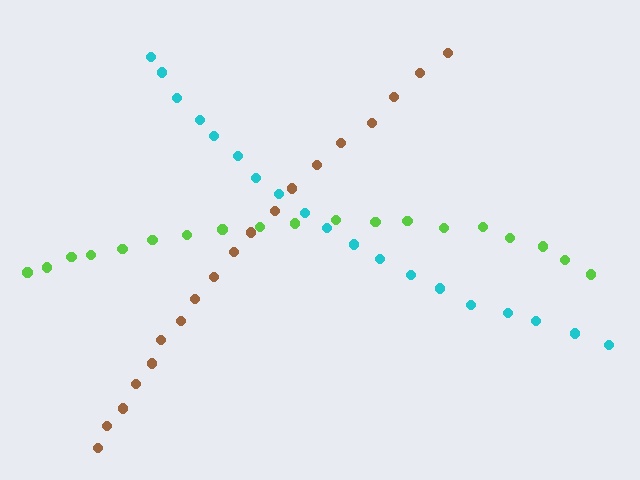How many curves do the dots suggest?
There are 3 distinct paths.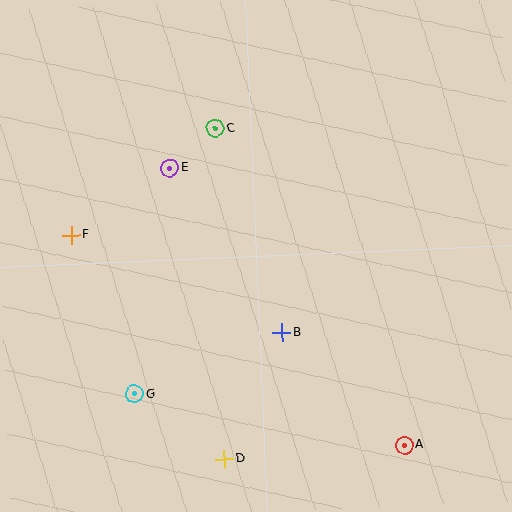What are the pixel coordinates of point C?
Point C is at (215, 128).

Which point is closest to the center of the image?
Point B at (282, 333) is closest to the center.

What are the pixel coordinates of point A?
Point A is at (404, 445).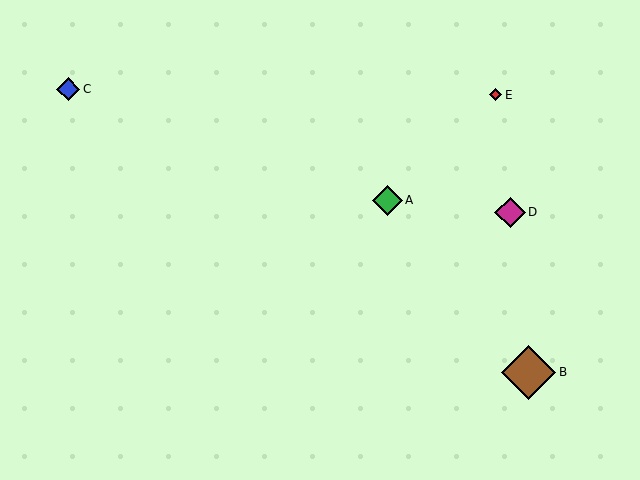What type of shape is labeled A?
Shape A is a green diamond.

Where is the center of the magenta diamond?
The center of the magenta diamond is at (510, 212).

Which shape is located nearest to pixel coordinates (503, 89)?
The red diamond (labeled E) at (496, 95) is nearest to that location.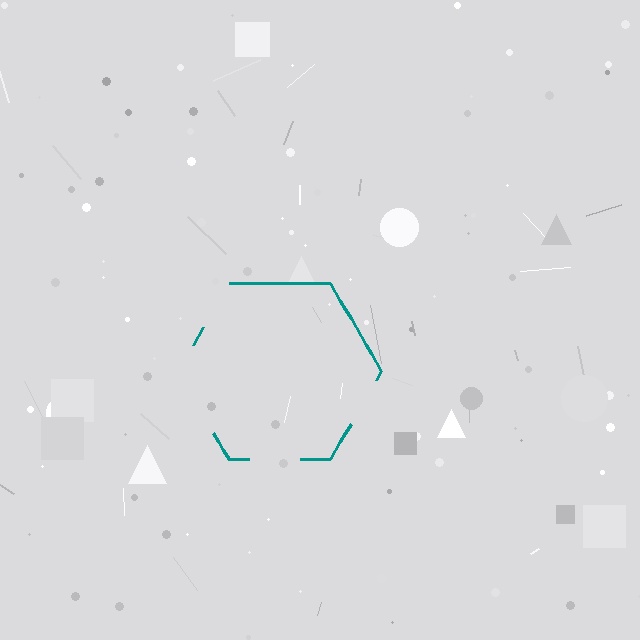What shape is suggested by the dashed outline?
The dashed outline suggests a hexagon.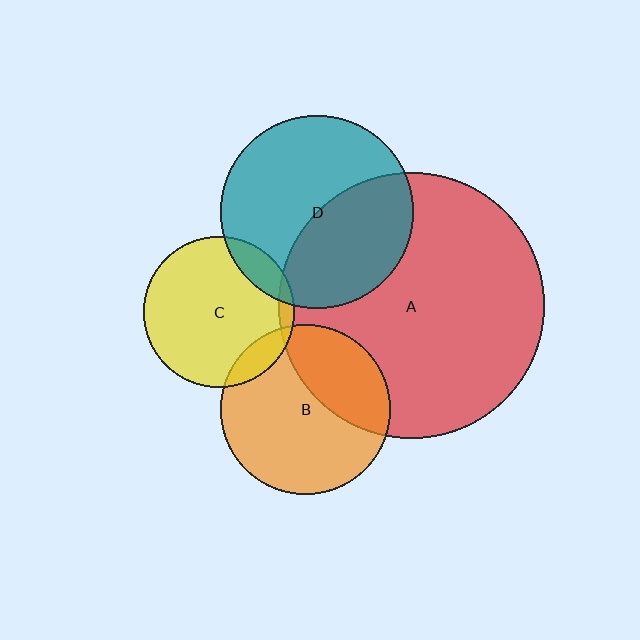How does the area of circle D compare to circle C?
Approximately 1.6 times.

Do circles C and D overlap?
Yes.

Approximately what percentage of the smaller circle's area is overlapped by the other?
Approximately 10%.